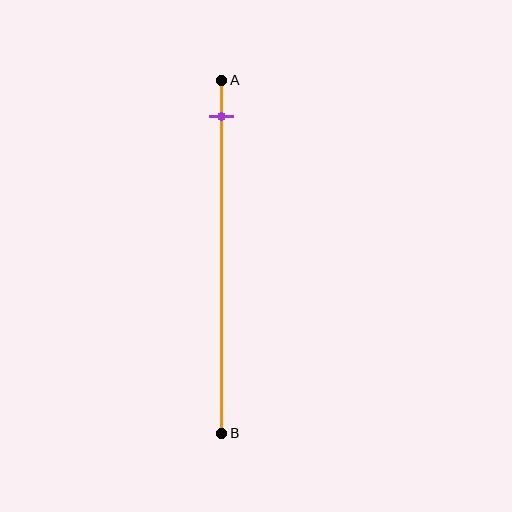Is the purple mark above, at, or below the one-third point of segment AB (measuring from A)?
The purple mark is above the one-third point of segment AB.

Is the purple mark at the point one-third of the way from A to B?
No, the mark is at about 10% from A, not at the 33% one-third point.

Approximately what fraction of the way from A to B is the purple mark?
The purple mark is approximately 10% of the way from A to B.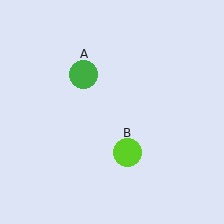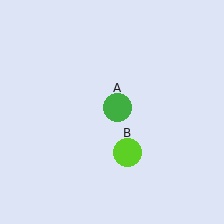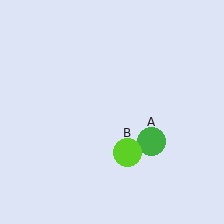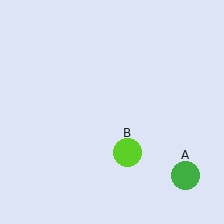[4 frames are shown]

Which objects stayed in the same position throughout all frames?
Lime circle (object B) remained stationary.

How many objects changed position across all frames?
1 object changed position: green circle (object A).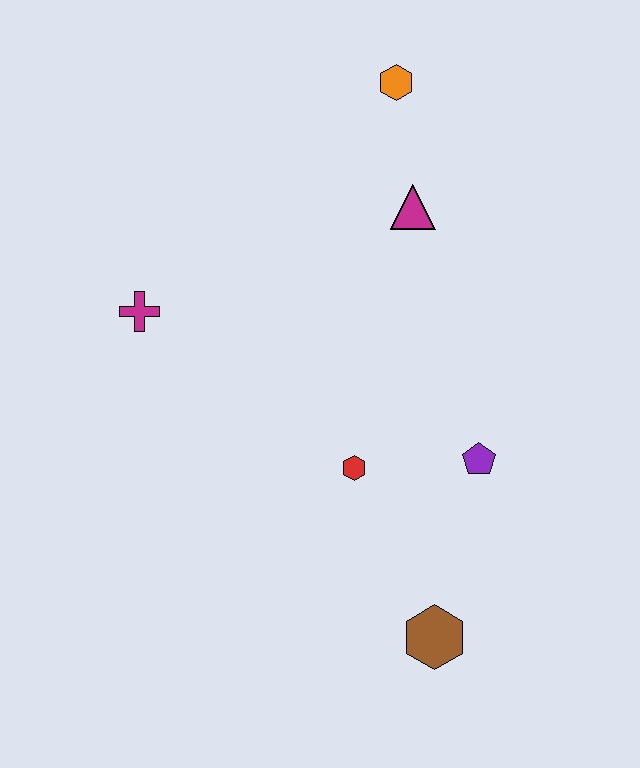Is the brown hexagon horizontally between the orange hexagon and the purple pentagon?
Yes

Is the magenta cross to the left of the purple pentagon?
Yes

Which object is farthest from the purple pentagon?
The orange hexagon is farthest from the purple pentagon.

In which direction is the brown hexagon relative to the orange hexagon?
The brown hexagon is below the orange hexagon.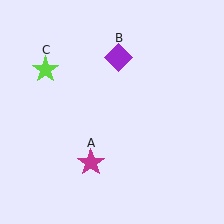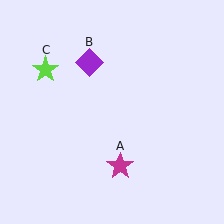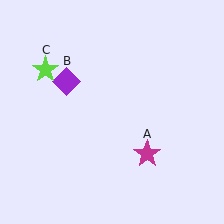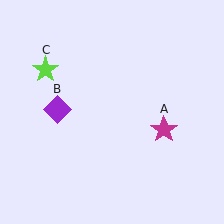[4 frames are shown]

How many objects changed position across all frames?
2 objects changed position: magenta star (object A), purple diamond (object B).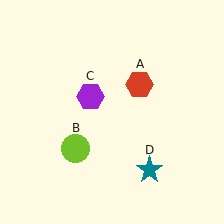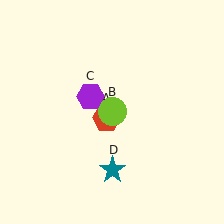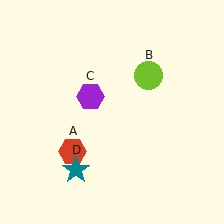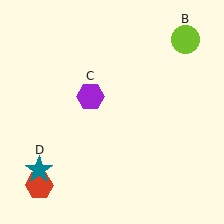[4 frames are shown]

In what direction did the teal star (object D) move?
The teal star (object D) moved left.